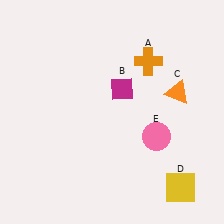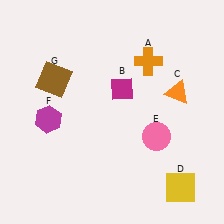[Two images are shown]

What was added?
A magenta hexagon (F), a brown square (G) were added in Image 2.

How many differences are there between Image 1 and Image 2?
There are 2 differences between the two images.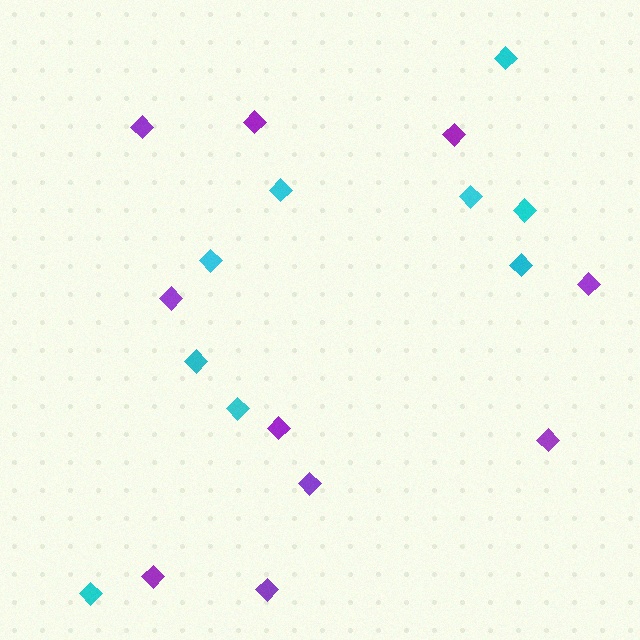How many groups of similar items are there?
There are 2 groups: one group of cyan diamonds (9) and one group of purple diamonds (10).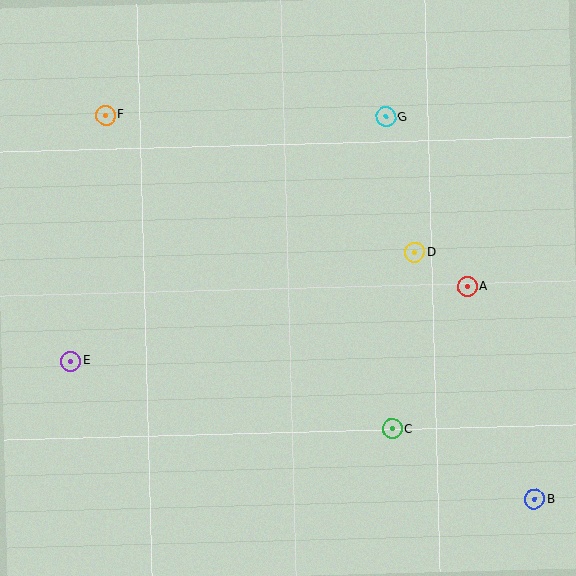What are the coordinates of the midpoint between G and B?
The midpoint between G and B is at (460, 308).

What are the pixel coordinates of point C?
Point C is at (392, 429).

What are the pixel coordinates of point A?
Point A is at (467, 287).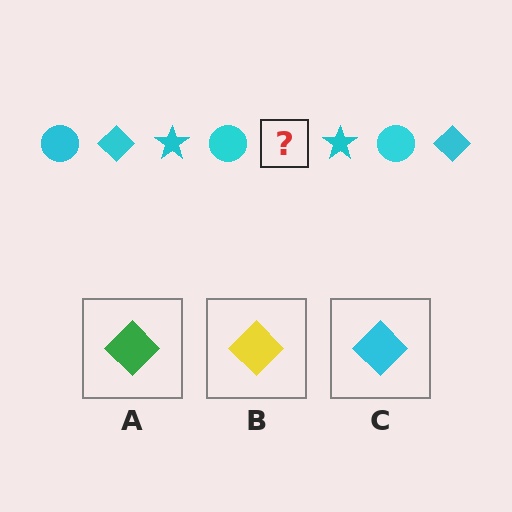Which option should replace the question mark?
Option C.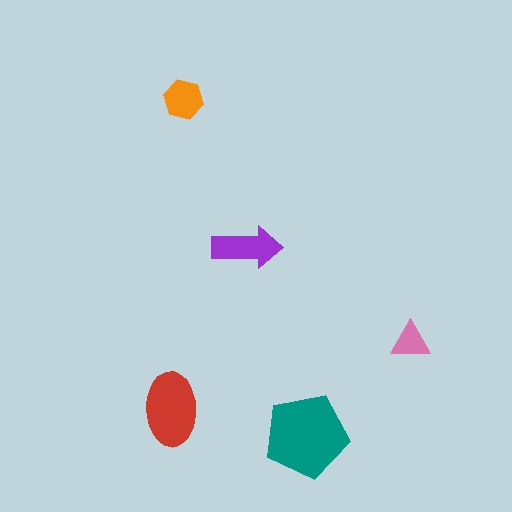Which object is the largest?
The teal pentagon.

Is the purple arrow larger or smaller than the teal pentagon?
Smaller.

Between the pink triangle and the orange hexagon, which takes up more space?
The orange hexagon.